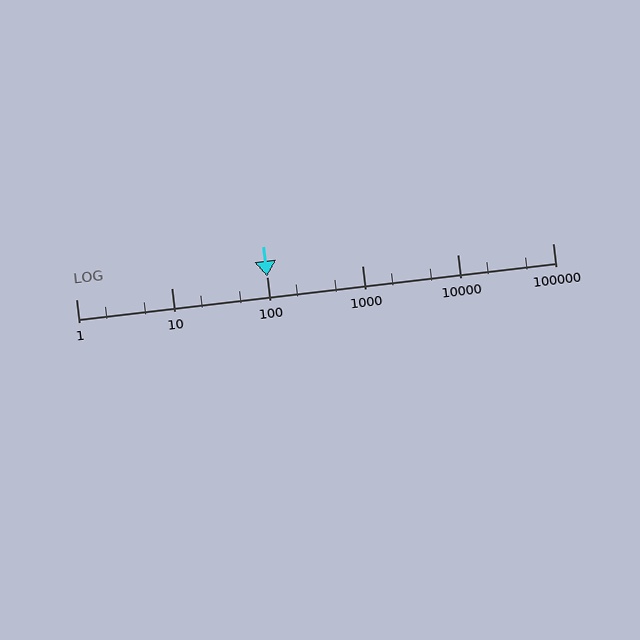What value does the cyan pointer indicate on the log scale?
The pointer indicates approximately 100.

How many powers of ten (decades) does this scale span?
The scale spans 5 decades, from 1 to 100000.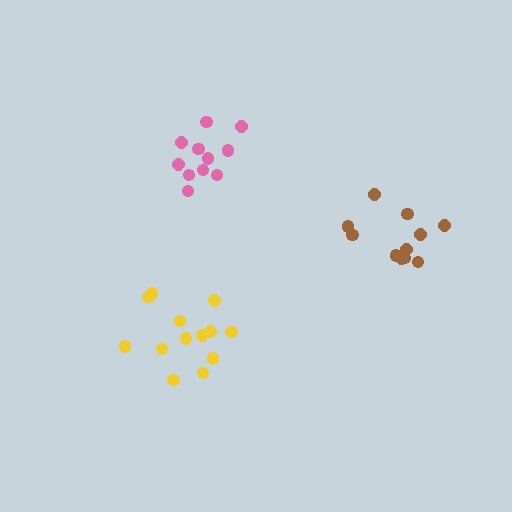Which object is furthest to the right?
The brown cluster is rightmost.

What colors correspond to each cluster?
The clusters are colored: pink, yellow, brown.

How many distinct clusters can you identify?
There are 3 distinct clusters.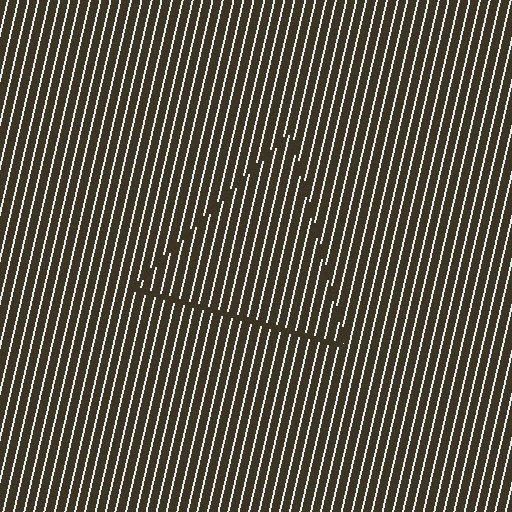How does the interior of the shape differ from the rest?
The interior of the shape contains the same grating, shifted by half a period — the contour is defined by the phase discontinuity where line-ends from the inner and outer gratings abut.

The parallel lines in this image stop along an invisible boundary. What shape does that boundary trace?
An illusory triangle. The interior of the shape contains the same grating, shifted by half a period — the contour is defined by the phase discontinuity where line-ends from the inner and outer gratings abut.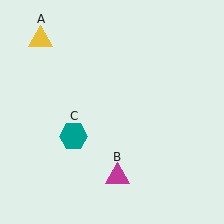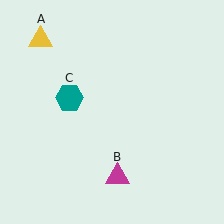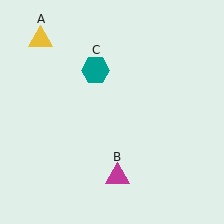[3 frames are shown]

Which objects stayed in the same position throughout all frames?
Yellow triangle (object A) and magenta triangle (object B) remained stationary.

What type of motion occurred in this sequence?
The teal hexagon (object C) rotated clockwise around the center of the scene.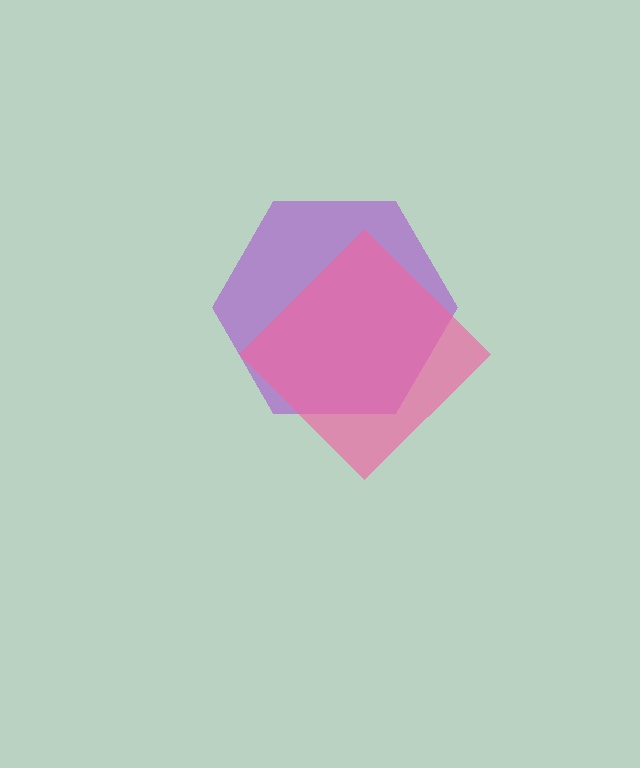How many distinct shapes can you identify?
There are 2 distinct shapes: a purple hexagon, a pink diamond.